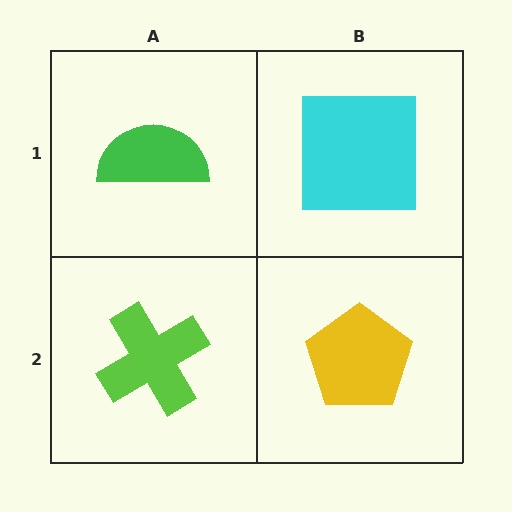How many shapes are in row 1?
2 shapes.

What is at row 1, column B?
A cyan square.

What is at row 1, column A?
A green semicircle.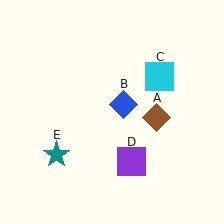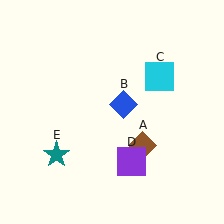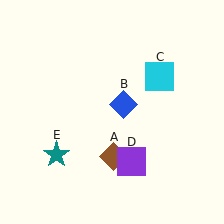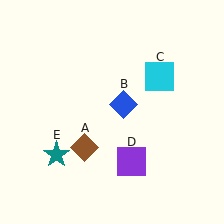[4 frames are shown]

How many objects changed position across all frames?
1 object changed position: brown diamond (object A).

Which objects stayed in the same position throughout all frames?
Blue diamond (object B) and cyan square (object C) and purple square (object D) and teal star (object E) remained stationary.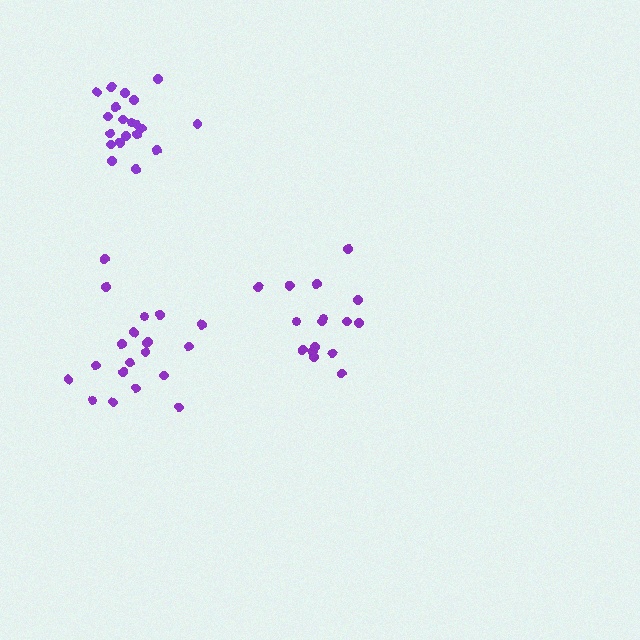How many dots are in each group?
Group 1: 16 dots, Group 2: 20 dots, Group 3: 20 dots (56 total).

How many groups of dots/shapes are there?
There are 3 groups.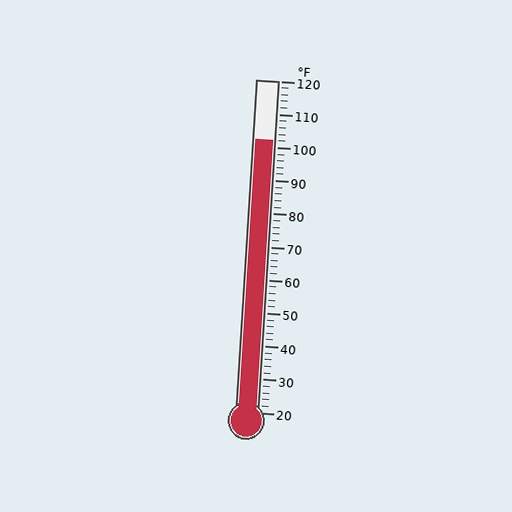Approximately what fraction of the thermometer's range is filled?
The thermometer is filled to approximately 80% of its range.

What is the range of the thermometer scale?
The thermometer scale ranges from 20°F to 120°F.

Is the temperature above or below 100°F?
The temperature is above 100°F.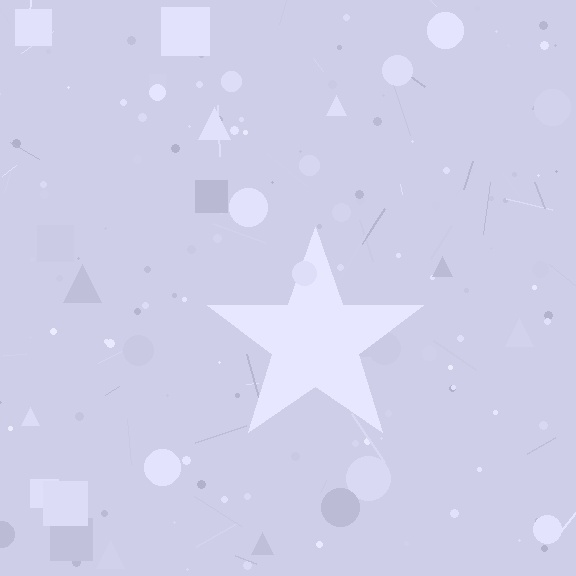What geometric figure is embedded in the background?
A star is embedded in the background.